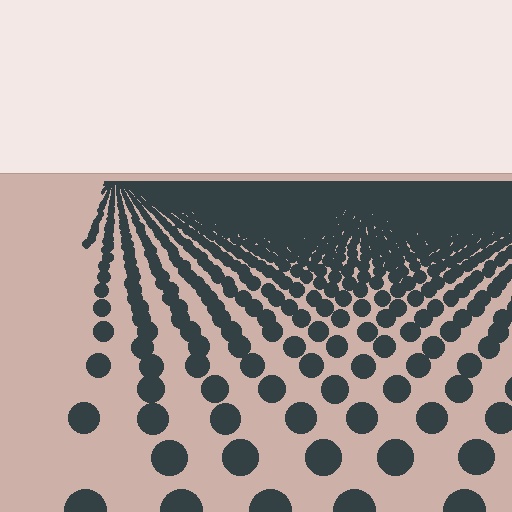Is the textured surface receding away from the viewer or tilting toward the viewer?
The surface is receding away from the viewer. Texture elements get smaller and denser toward the top.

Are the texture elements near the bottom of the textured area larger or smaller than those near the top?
Larger. Near the bottom, elements are closer to the viewer and appear at a bigger on-screen size.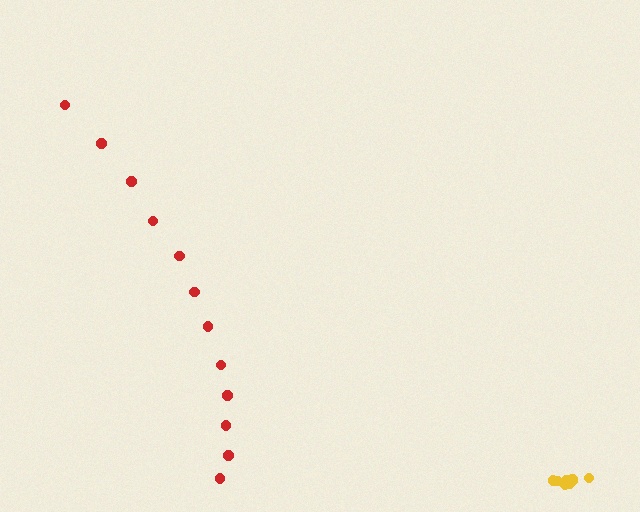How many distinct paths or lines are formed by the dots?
There are 2 distinct paths.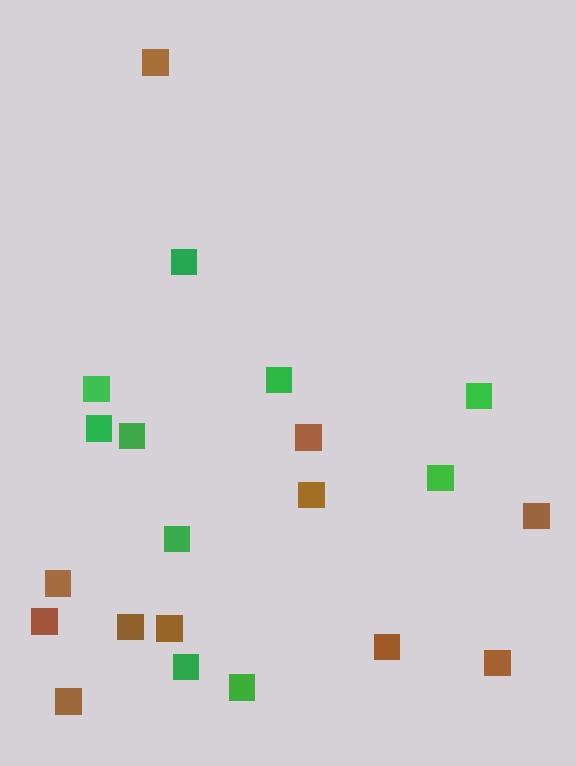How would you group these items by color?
There are 2 groups: one group of green squares (10) and one group of brown squares (11).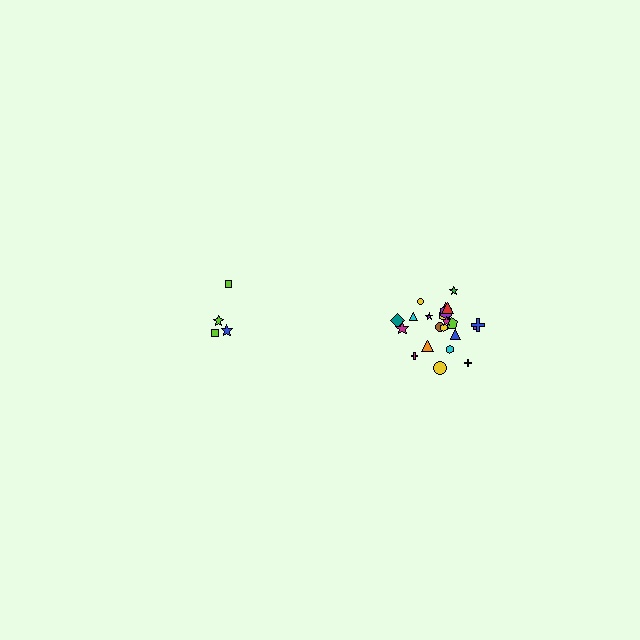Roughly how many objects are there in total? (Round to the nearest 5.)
Roughly 25 objects in total.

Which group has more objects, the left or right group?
The right group.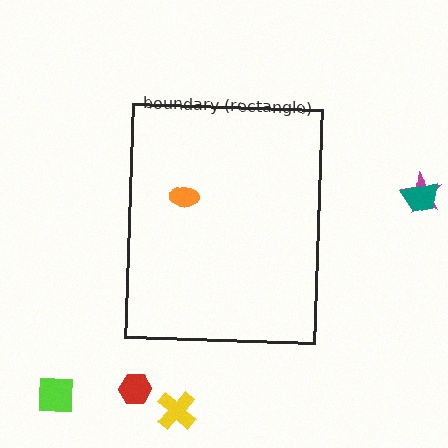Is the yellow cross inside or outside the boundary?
Outside.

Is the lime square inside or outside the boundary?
Outside.